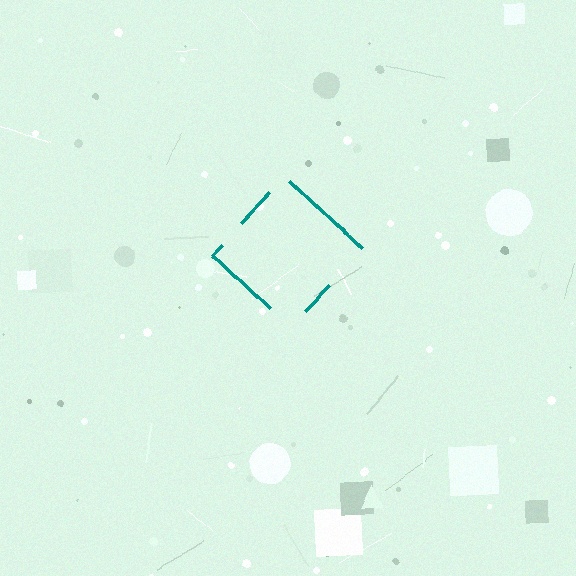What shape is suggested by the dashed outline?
The dashed outline suggests a diamond.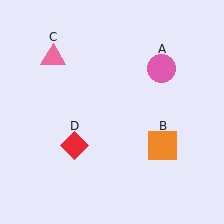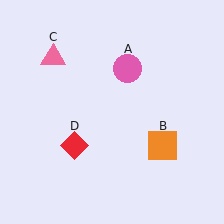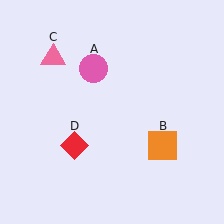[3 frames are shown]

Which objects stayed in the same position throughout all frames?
Orange square (object B) and pink triangle (object C) and red diamond (object D) remained stationary.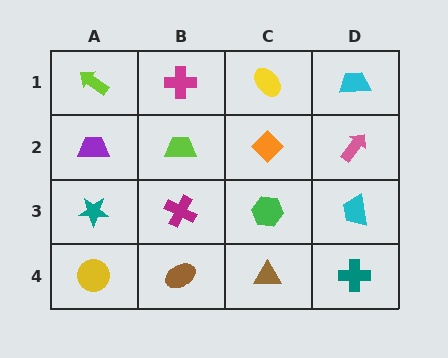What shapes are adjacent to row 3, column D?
A pink arrow (row 2, column D), a teal cross (row 4, column D), a green hexagon (row 3, column C).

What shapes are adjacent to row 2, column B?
A magenta cross (row 1, column B), a magenta cross (row 3, column B), a purple trapezoid (row 2, column A), an orange diamond (row 2, column C).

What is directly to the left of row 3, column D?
A green hexagon.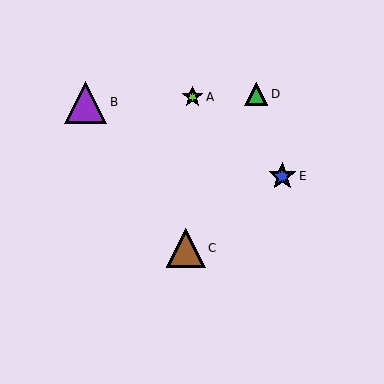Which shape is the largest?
The purple triangle (labeled B) is the largest.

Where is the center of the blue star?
The center of the blue star is at (282, 176).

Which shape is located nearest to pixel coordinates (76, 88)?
The purple triangle (labeled B) at (86, 102) is nearest to that location.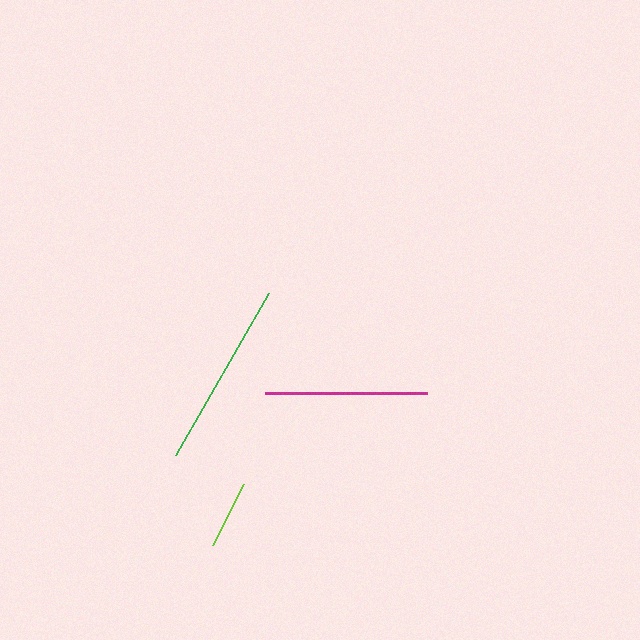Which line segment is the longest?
The green line is the longest at approximately 186 pixels.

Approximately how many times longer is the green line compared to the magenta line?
The green line is approximately 1.2 times the length of the magenta line.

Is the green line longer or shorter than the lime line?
The green line is longer than the lime line.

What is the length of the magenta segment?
The magenta segment is approximately 161 pixels long.